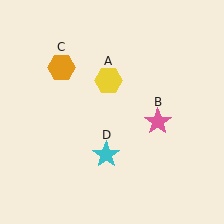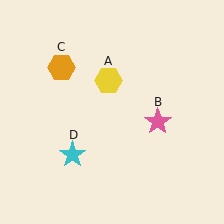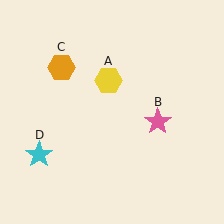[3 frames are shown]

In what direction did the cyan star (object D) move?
The cyan star (object D) moved left.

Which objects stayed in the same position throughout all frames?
Yellow hexagon (object A) and pink star (object B) and orange hexagon (object C) remained stationary.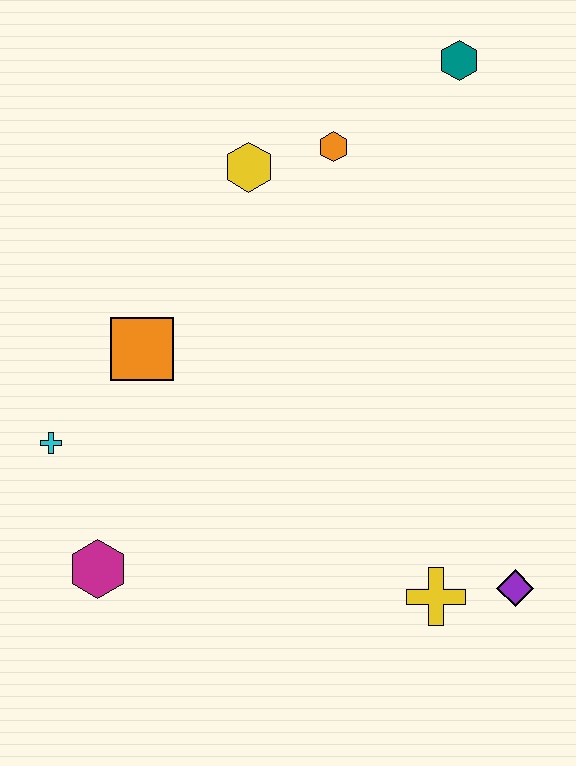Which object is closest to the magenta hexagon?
The cyan cross is closest to the magenta hexagon.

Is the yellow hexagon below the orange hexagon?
Yes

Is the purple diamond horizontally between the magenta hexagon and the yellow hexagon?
No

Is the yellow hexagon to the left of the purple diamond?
Yes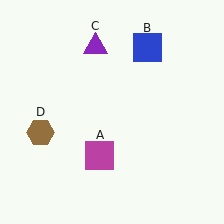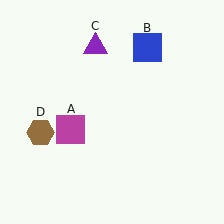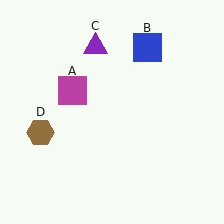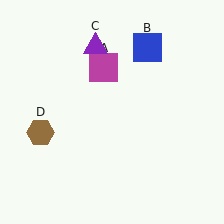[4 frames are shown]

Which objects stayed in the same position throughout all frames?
Blue square (object B) and purple triangle (object C) and brown hexagon (object D) remained stationary.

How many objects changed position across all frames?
1 object changed position: magenta square (object A).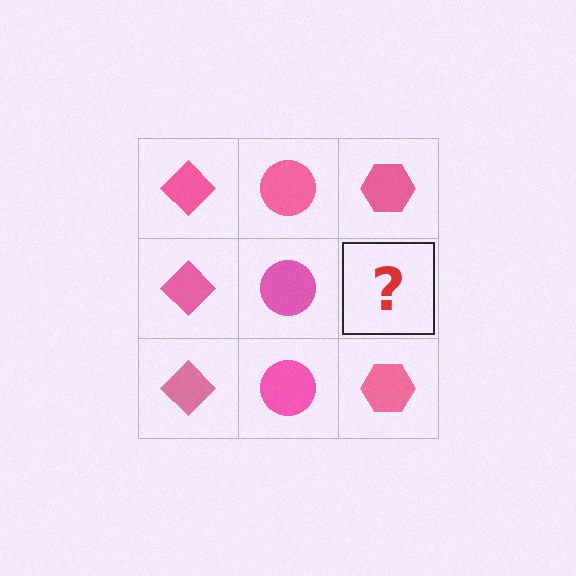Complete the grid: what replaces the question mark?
The question mark should be replaced with a pink hexagon.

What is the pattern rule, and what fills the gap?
The rule is that each column has a consistent shape. The gap should be filled with a pink hexagon.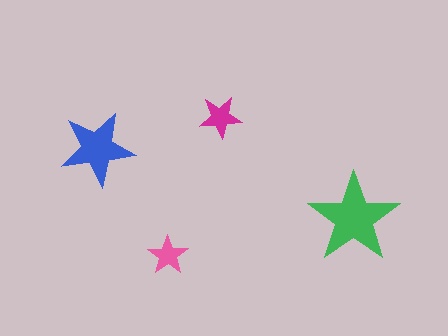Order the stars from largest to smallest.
the green one, the blue one, the magenta one, the pink one.